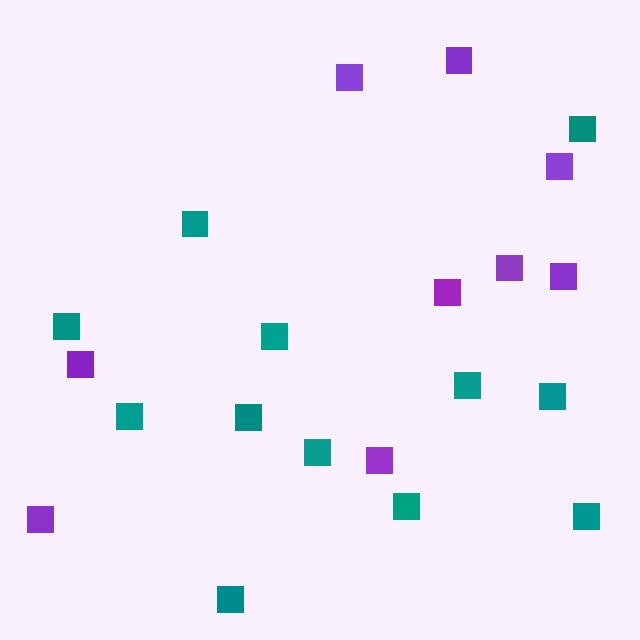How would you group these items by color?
There are 2 groups: one group of teal squares (12) and one group of purple squares (9).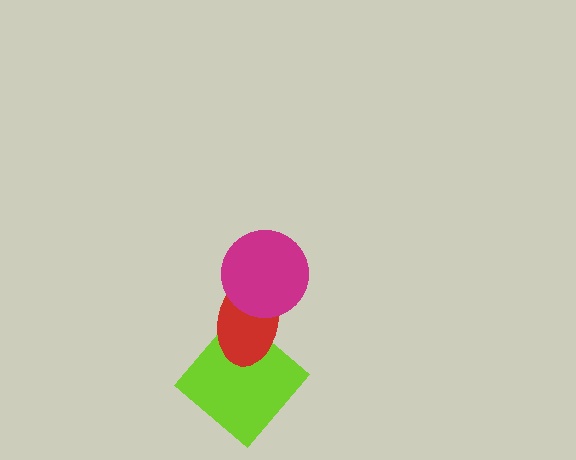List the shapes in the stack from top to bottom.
From top to bottom: the magenta circle, the red ellipse, the lime diamond.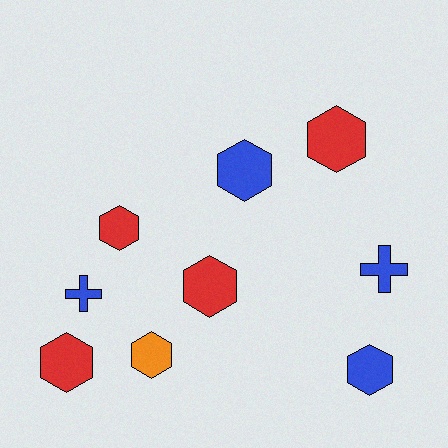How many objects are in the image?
There are 9 objects.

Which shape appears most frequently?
Hexagon, with 7 objects.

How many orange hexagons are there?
There is 1 orange hexagon.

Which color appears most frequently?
Red, with 4 objects.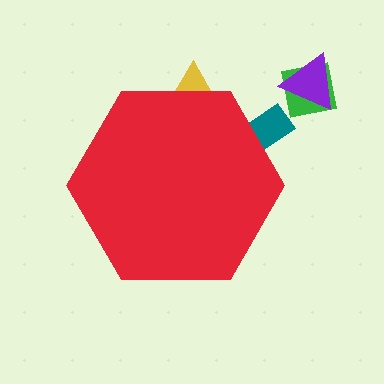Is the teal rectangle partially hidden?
Yes, the teal rectangle is partially hidden behind the red hexagon.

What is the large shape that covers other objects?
A red hexagon.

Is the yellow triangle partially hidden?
Yes, the yellow triangle is partially hidden behind the red hexagon.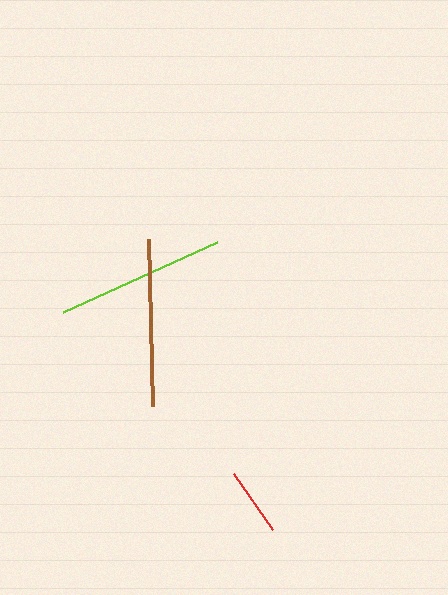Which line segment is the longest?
The lime line is the longest at approximately 169 pixels.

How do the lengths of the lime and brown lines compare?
The lime and brown lines are approximately the same length.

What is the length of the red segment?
The red segment is approximately 68 pixels long.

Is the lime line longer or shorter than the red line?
The lime line is longer than the red line.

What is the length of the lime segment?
The lime segment is approximately 169 pixels long.